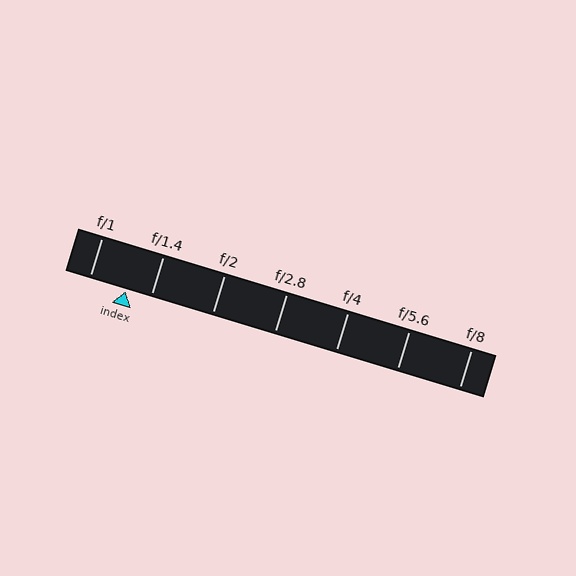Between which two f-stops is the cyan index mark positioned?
The index mark is between f/1 and f/1.4.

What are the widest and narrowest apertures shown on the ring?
The widest aperture shown is f/1 and the narrowest is f/8.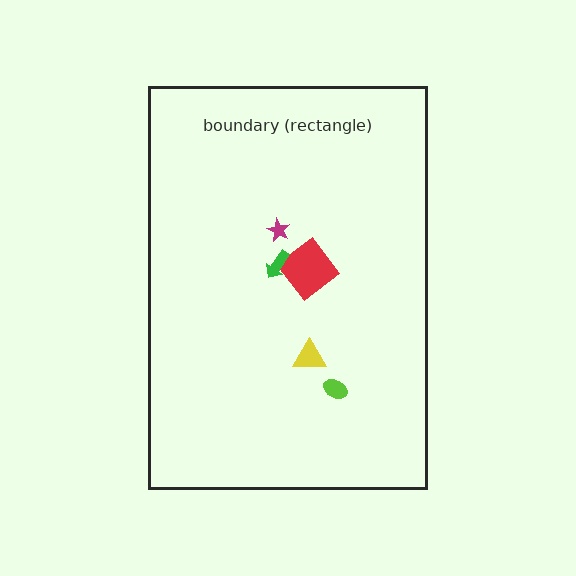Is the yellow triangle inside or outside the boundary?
Inside.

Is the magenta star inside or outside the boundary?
Inside.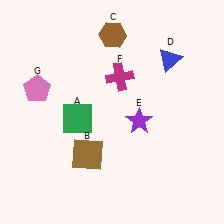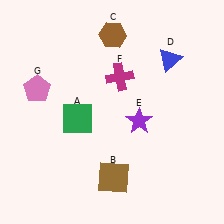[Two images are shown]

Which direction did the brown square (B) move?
The brown square (B) moved right.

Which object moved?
The brown square (B) moved right.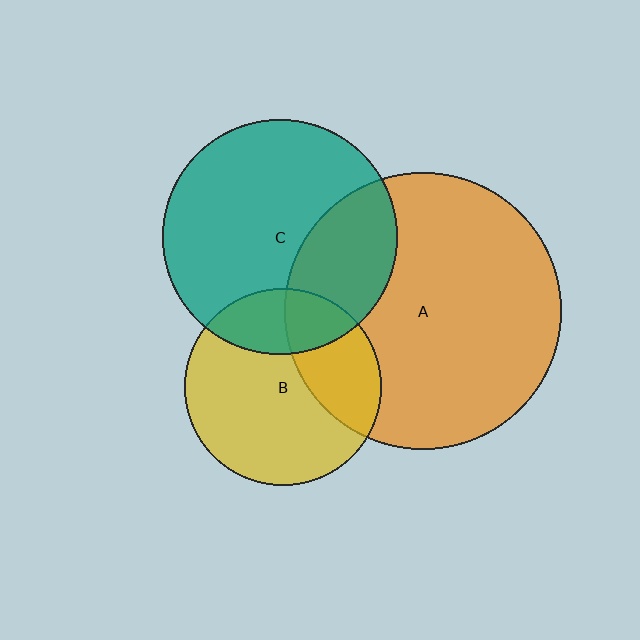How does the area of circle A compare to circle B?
Approximately 2.0 times.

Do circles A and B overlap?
Yes.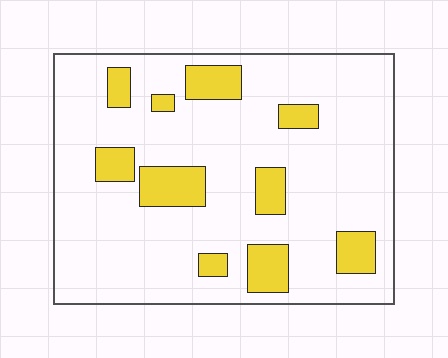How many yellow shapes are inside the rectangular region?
10.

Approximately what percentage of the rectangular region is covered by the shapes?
Approximately 15%.